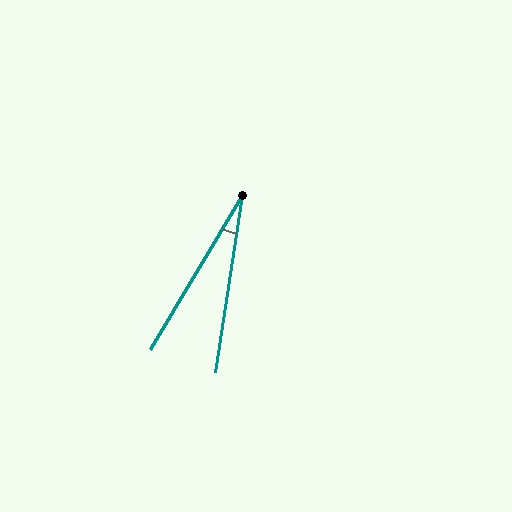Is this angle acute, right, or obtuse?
It is acute.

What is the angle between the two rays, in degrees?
Approximately 22 degrees.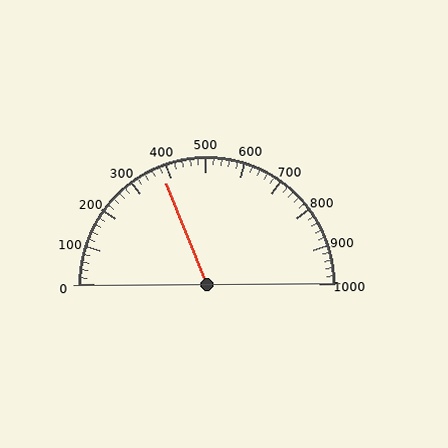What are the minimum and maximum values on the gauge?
The gauge ranges from 0 to 1000.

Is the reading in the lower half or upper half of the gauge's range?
The reading is in the lower half of the range (0 to 1000).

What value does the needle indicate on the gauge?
The needle indicates approximately 380.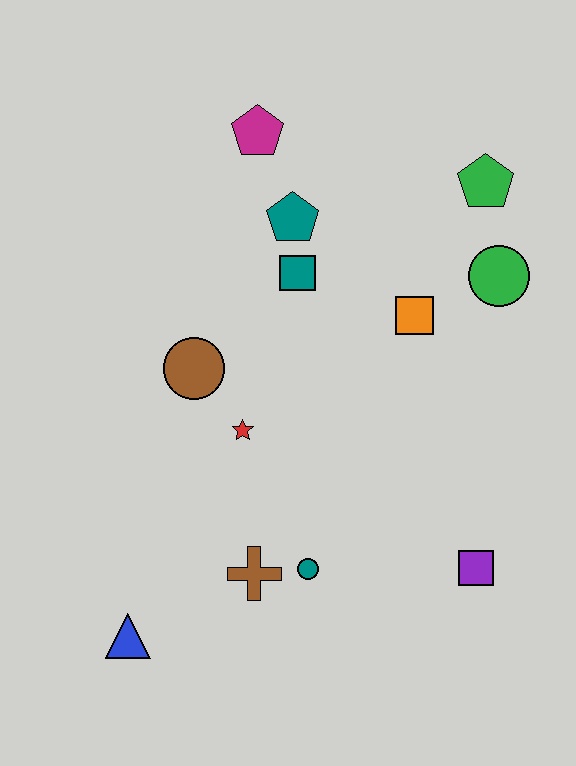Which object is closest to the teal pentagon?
The teal square is closest to the teal pentagon.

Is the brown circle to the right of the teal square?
No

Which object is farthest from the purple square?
The magenta pentagon is farthest from the purple square.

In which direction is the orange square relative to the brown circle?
The orange square is to the right of the brown circle.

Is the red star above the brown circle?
No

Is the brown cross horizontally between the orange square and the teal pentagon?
No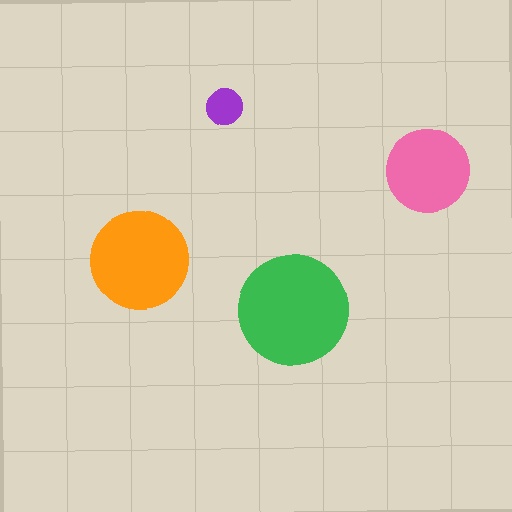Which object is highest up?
The purple circle is topmost.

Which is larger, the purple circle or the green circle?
The green one.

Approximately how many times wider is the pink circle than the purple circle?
About 2.5 times wider.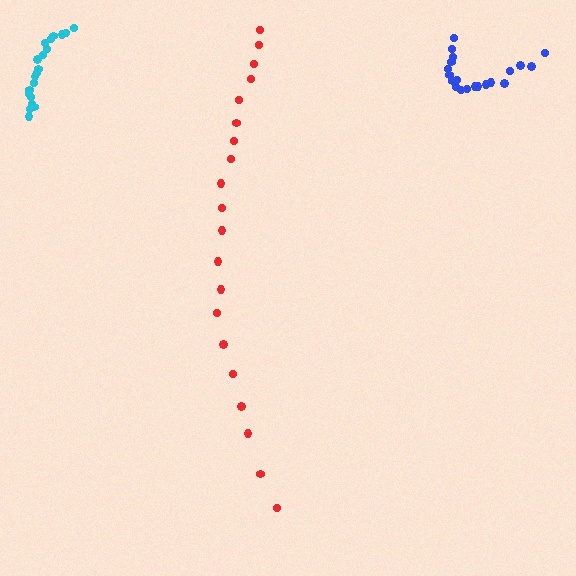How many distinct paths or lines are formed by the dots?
There are 3 distinct paths.